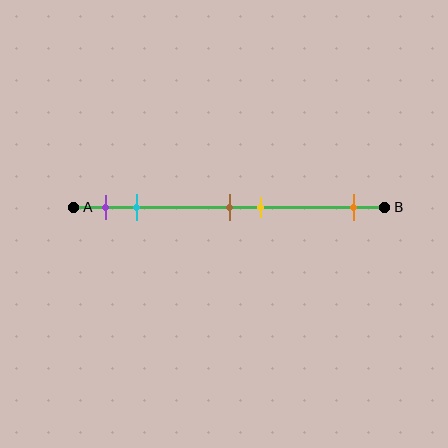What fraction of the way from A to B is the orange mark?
The orange mark is approximately 90% (0.9) of the way from A to B.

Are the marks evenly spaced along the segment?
No, the marks are not evenly spaced.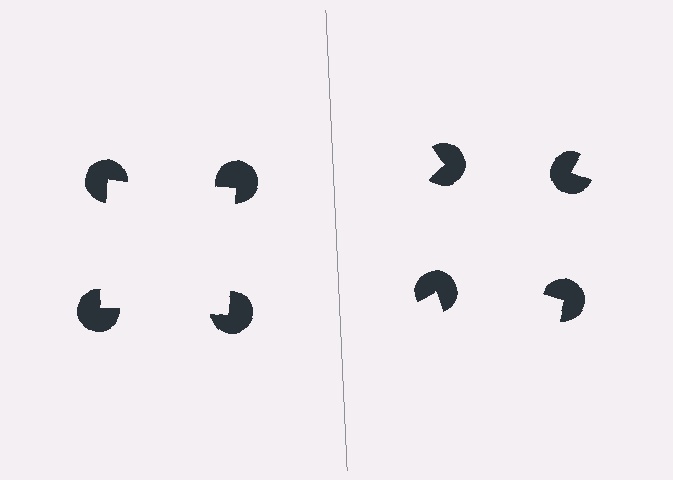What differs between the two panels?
The pac-man discs are positioned identically on both sides; only the wedge orientations differ. On the left they align to a square; on the right they are misaligned.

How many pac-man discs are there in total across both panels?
8 — 4 on each side.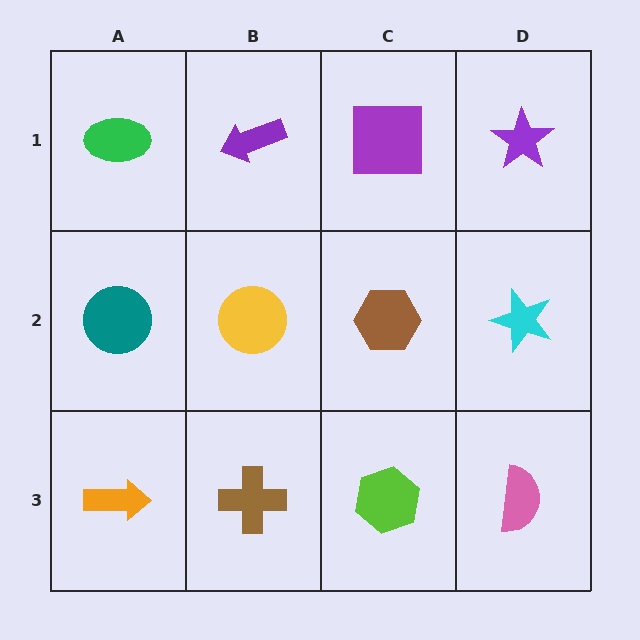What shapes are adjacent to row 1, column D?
A cyan star (row 2, column D), a purple square (row 1, column C).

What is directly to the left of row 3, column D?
A lime hexagon.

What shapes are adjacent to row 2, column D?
A purple star (row 1, column D), a pink semicircle (row 3, column D), a brown hexagon (row 2, column C).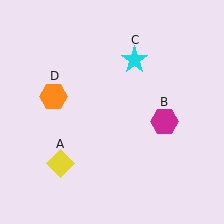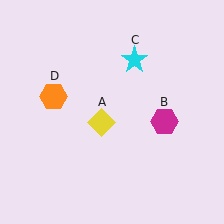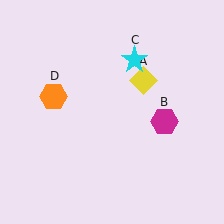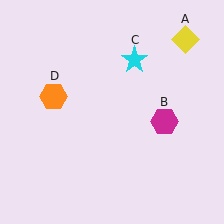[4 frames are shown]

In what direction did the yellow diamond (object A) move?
The yellow diamond (object A) moved up and to the right.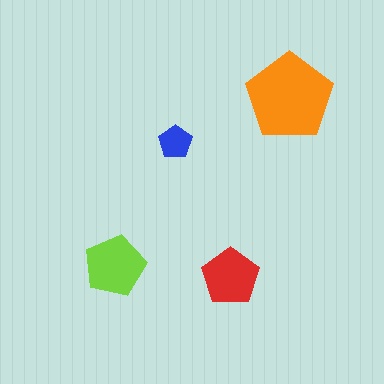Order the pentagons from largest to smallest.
the orange one, the lime one, the red one, the blue one.